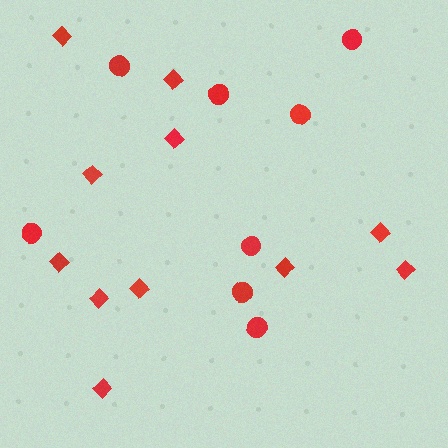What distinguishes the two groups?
There are 2 groups: one group of circles (8) and one group of diamonds (11).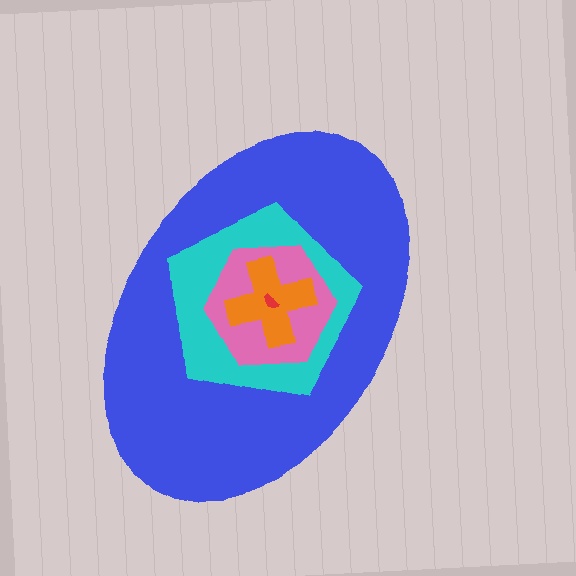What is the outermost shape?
The blue ellipse.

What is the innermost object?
The red semicircle.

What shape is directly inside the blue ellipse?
The cyan pentagon.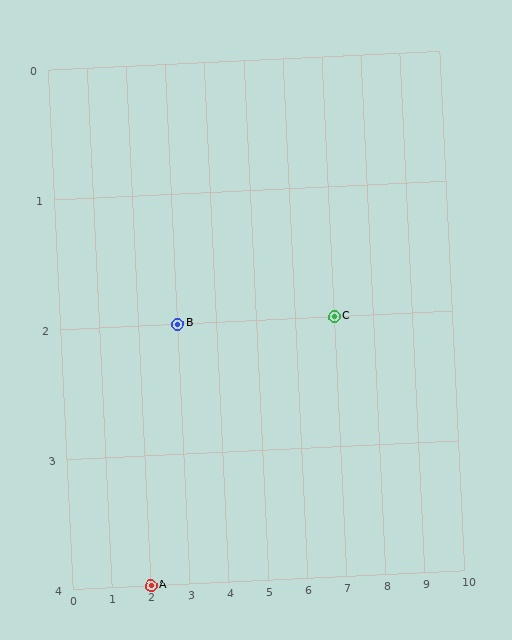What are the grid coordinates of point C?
Point C is at grid coordinates (7, 2).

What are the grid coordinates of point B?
Point B is at grid coordinates (3, 2).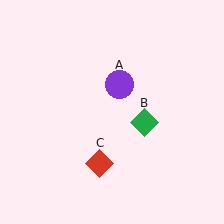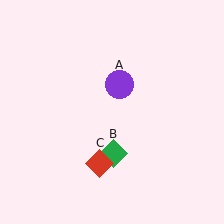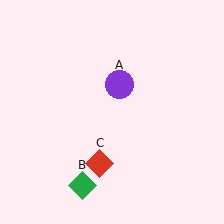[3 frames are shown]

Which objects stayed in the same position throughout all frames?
Purple circle (object A) and red diamond (object C) remained stationary.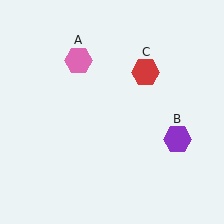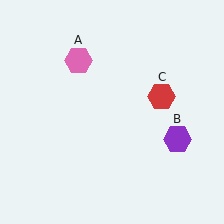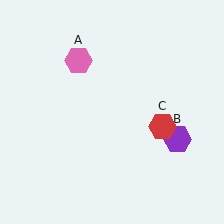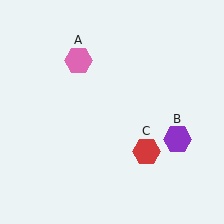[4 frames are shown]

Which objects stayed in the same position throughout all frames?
Pink hexagon (object A) and purple hexagon (object B) remained stationary.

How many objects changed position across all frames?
1 object changed position: red hexagon (object C).